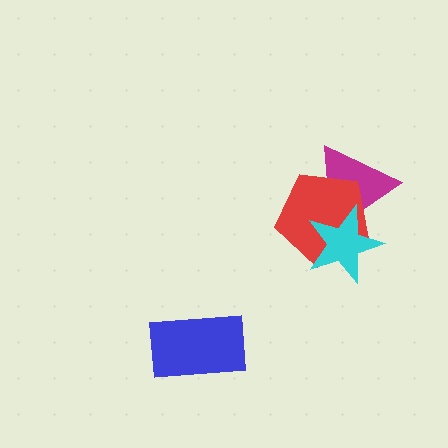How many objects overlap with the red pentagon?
2 objects overlap with the red pentagon.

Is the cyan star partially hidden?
No, no other shape covers it.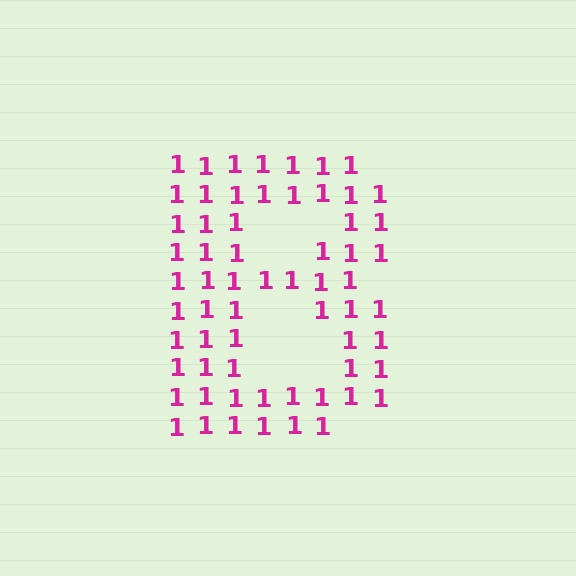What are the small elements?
The small elements are digit 1's.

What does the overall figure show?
The overall figure shows the letter B.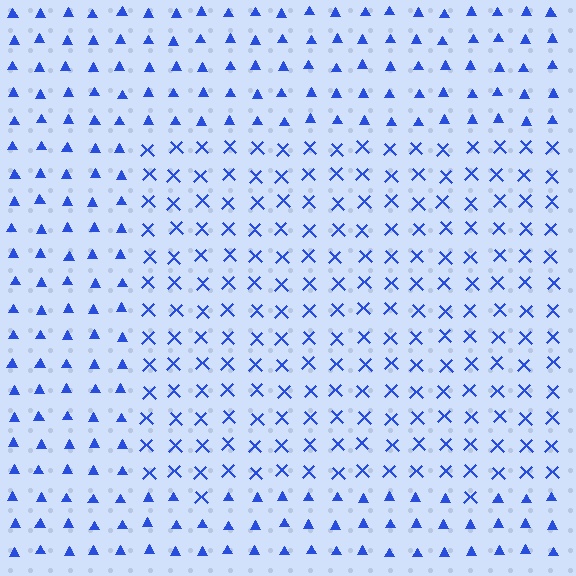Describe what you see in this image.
The image is filled with small blue elements arranged in a uniform grid. A rectangle-shaped region contains X marks, while the surrounding area contains triangles. The boundary is defined purely by the change in element shape.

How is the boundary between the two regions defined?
The boundary is defined by a change in element shape: X marks inside vs. triangles outside. All elements share the same color and spacing.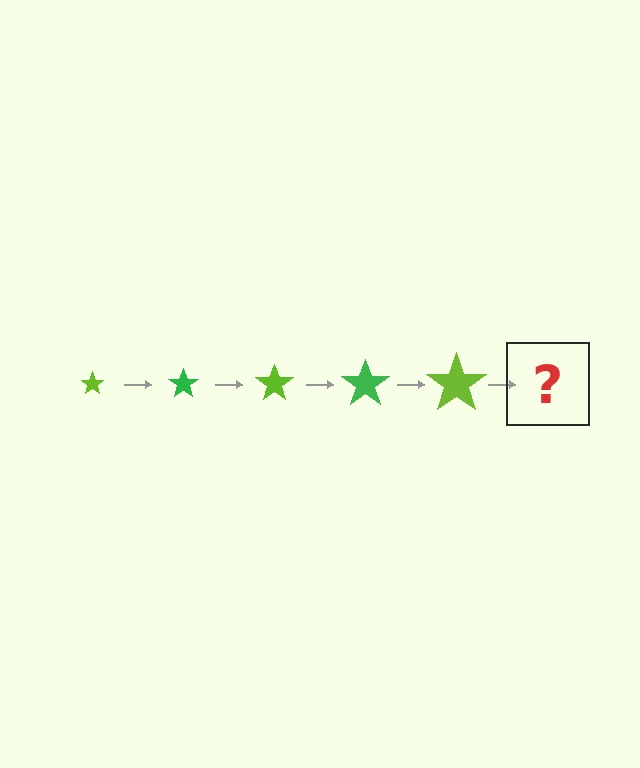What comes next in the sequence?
The next element should be a green star, larger than the previous one.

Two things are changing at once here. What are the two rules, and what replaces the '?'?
The two rules are that the star grows larger each step and the color cycles through lime and green. The '?' should be a green star, larger than the previous one.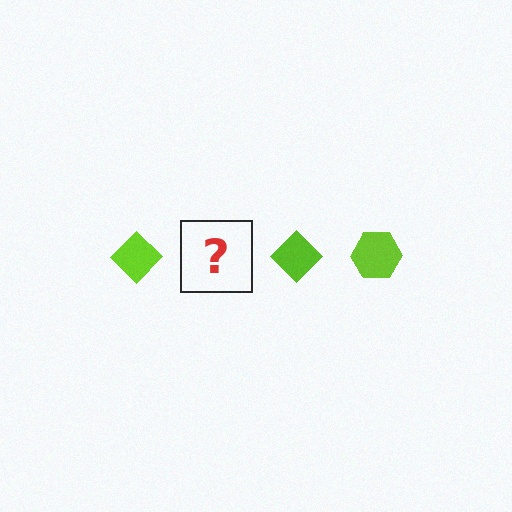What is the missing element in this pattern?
The missing element is a lime hexagon.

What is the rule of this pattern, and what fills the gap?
The rule is that the pattern cycles through diamond, hexagon shapes in lime. The gap should be filled with a lime hexagon.